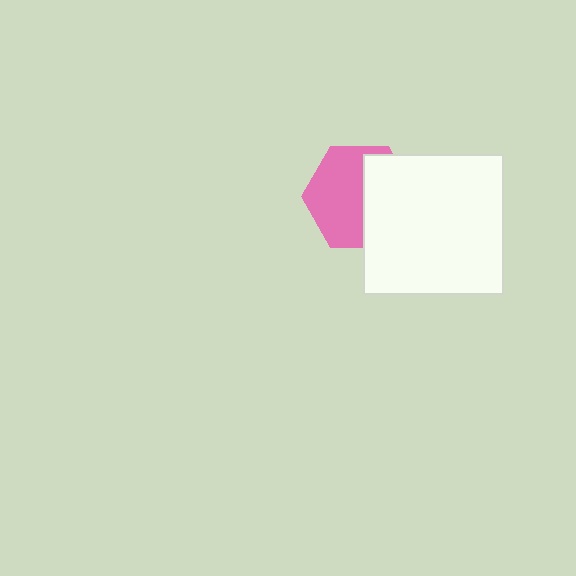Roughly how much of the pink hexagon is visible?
About half of it is visible (roughly 57%).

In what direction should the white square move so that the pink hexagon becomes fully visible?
The white square should move right. That is the shortest direction to clear the overlap and leave the pink hexagon fully visible.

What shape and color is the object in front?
The object in front is a white square.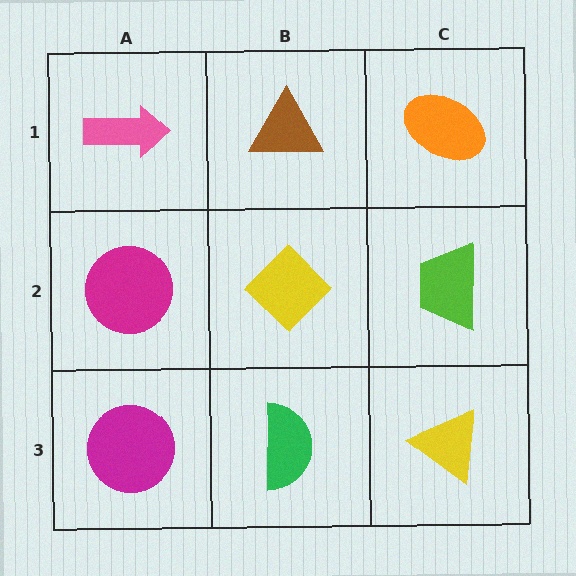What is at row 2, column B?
A yellow diamond.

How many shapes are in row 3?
3 shapes.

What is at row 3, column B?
A green semicircle.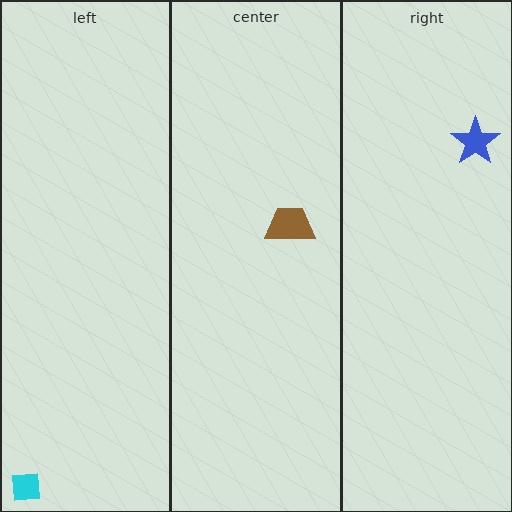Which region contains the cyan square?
The left region.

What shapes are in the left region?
The cyan square.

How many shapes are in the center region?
1.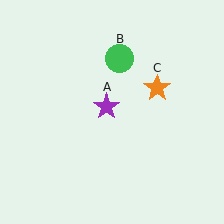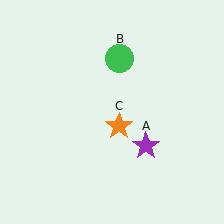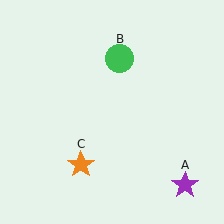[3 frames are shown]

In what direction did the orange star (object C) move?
The orange star (object C) moved down and to the left.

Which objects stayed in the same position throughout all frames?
Green circle (object B) remained stationary.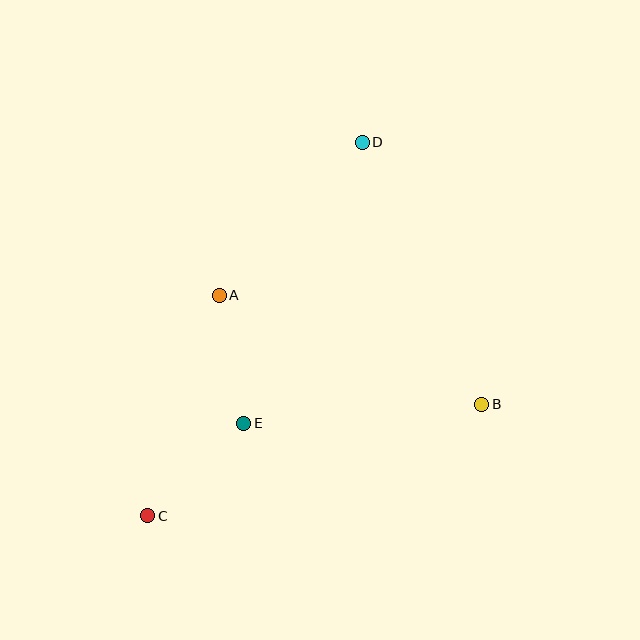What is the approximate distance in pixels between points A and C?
The distance between A and C is approximately 232 pixels.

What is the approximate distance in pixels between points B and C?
The distance between B and C is approximately 352 pixels.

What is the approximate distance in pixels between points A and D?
The distance between A and D is approximately 209 pixels.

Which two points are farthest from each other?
Points C and D are farthest from each other.